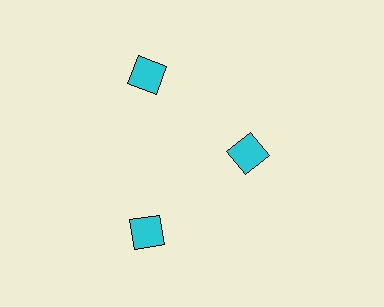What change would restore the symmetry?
The symmetry would be restored by moving it outward, back onto the ring so that all 3 squares sit at equal angles and equal distance from the center.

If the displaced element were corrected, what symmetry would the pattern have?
It would have 3-fold rotational symmetry — the pattern would map onto itself every 120 degrees.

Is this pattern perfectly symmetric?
No. The 3 cyan squares are arranged in a ring, but one element near the 3 o'clock position is pulled inward toward the center, breaking the 3-fold rotational symmetry.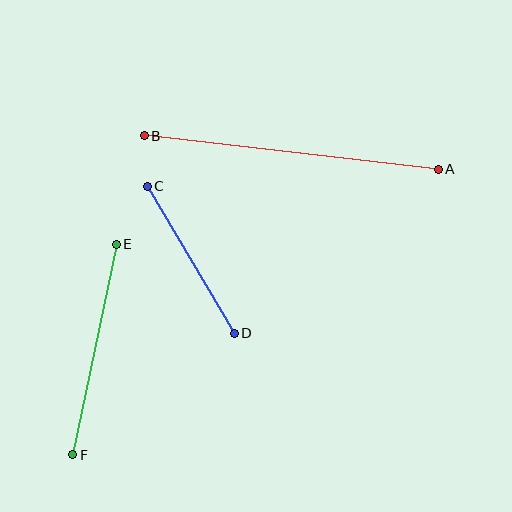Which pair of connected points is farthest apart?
Points A and B are farthest apart.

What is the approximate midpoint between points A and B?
The midpoint is at approximately (291, 152) pixels.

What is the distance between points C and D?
The distance is approximately 170 pixels.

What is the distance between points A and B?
The distance is approximately 296 pixels.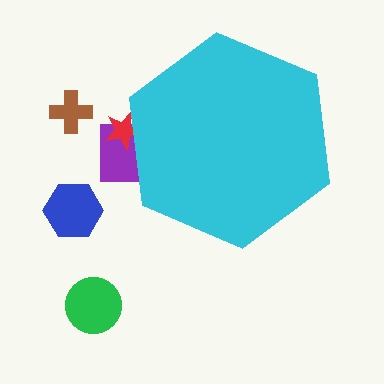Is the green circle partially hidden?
No, the green circle is fully visible.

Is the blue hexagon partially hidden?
No, the blue hexagon is fully visible.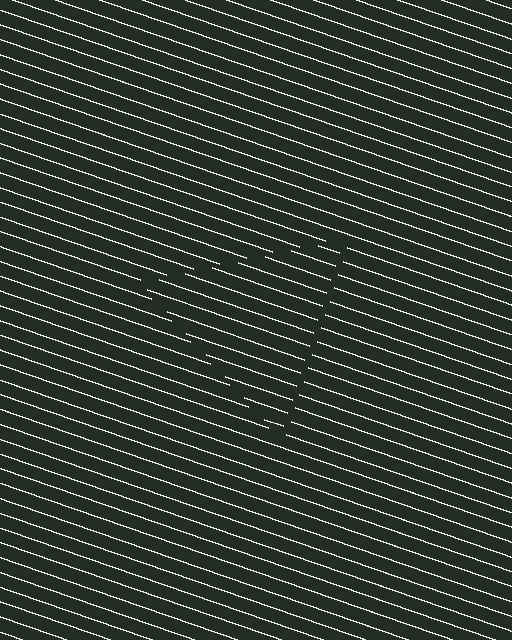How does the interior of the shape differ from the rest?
The interior of the shape contains the same grating, shifted by half a period — the contour is defined by the phase discontinuity where line-ends from the inner and outer gratings abut.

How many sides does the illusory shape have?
3 sides — the line-ends trace a triangle.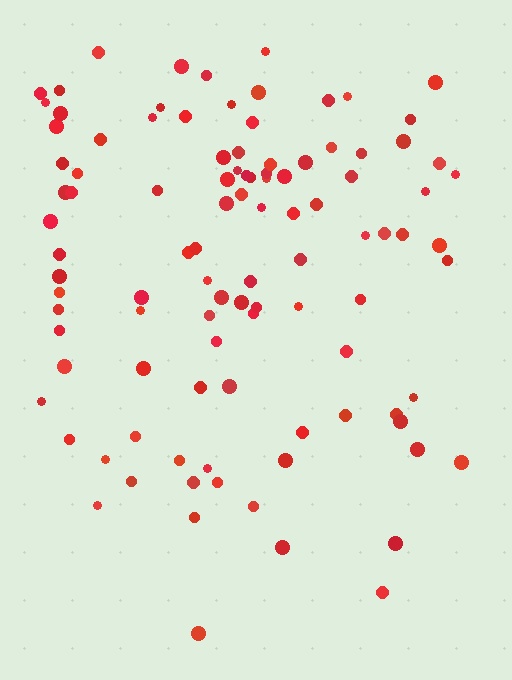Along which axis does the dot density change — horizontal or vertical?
Vertical.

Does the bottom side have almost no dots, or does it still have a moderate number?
Still a moderate number, just noticeably fewer than the top.